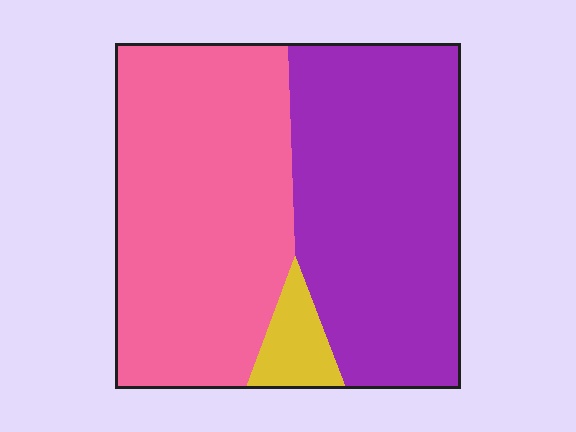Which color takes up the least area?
Yellow, at roughly 5%.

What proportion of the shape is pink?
Pink covers about 50% of the shape.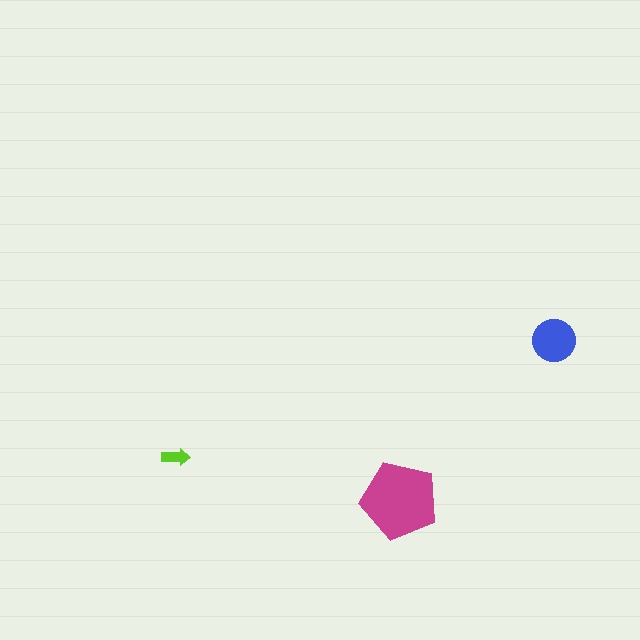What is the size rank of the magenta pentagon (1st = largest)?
1st.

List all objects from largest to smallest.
The magenta pentagon, the blue circle, the lime arrow.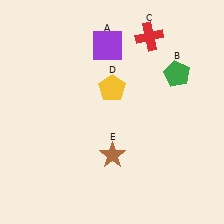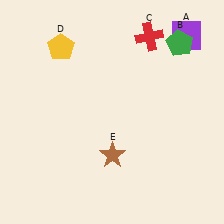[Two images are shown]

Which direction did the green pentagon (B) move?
The green pentagon (B) moved up.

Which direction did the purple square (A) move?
The purple square (A) moved right.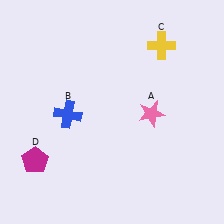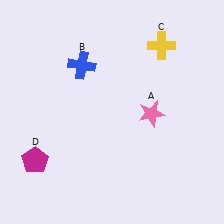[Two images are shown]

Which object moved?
The blue cross (B) moved up.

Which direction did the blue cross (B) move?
The blue cross (B) moved up.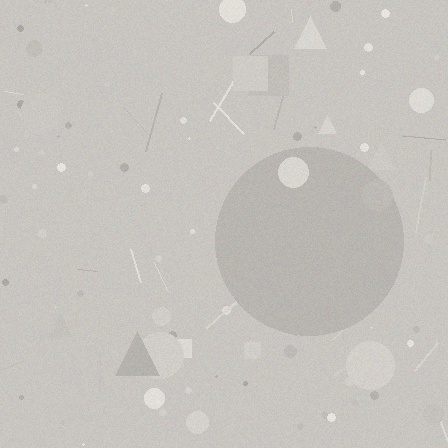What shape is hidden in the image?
A circle is hidden in the image.